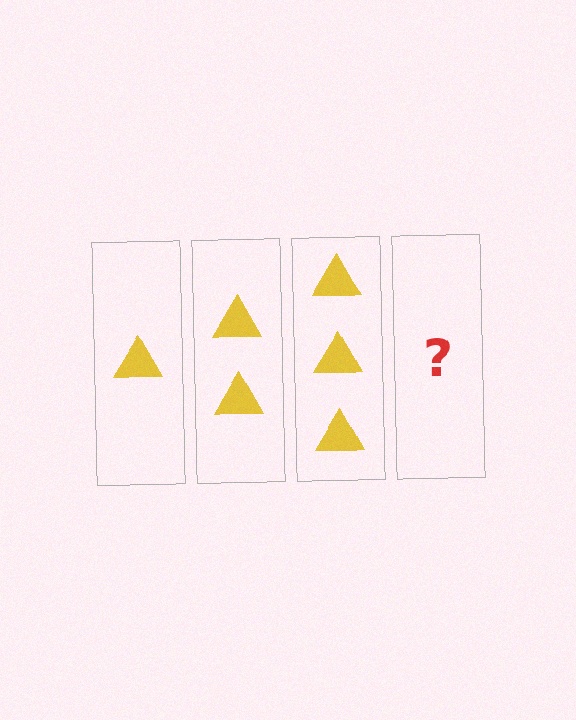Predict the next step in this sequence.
The next step is 4 triangles.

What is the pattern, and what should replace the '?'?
The pattern is that each step adds one more triangle. The '?' should be 4 triangles.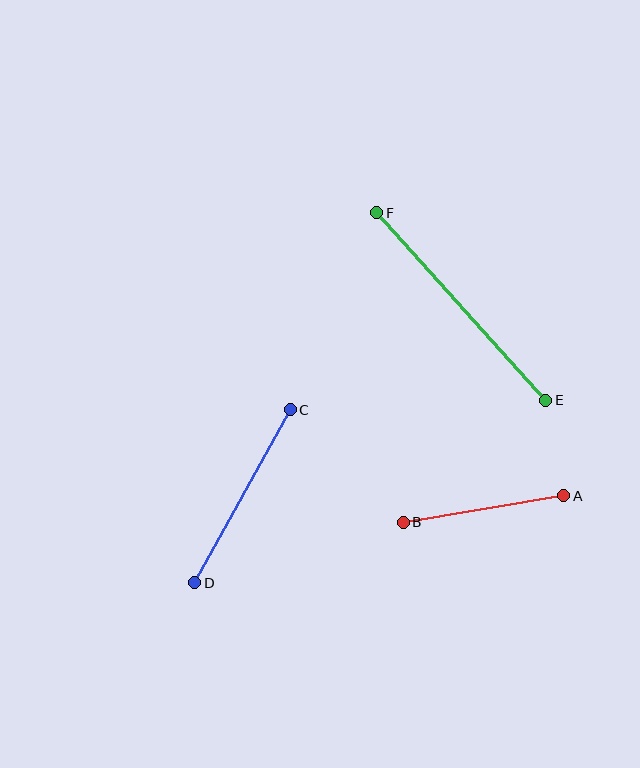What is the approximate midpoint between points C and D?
The midpoint is at approximately (243, 496) pixels.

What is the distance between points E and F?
The distance is approximately 252 pixels.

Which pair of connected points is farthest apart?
Points E and F are farthest apart.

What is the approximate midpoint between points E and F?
The midpoint is at approximately (461, 307) pixels.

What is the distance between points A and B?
The distance is approximately 163 pixels.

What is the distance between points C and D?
The distance is approximately 197 pixels.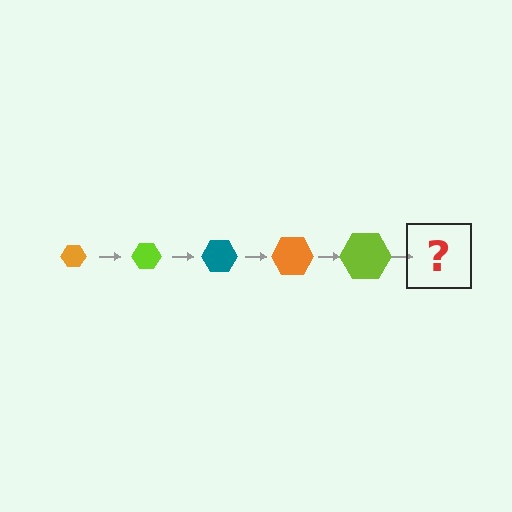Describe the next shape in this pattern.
It should be a teal hexagon, larger than the previous one.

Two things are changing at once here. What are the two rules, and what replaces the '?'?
The two rules are that the hexagon grows larger each step and the color cycles through orange, lime, and teal. The '?' should be a teal hexagon, larger than the previous one.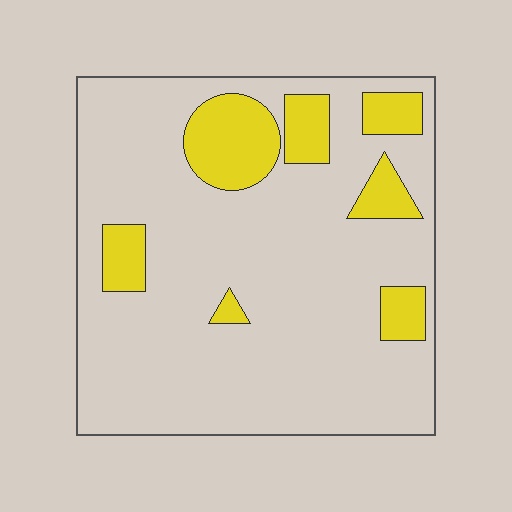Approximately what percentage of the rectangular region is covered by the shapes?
Approximately 15%.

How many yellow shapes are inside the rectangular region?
7.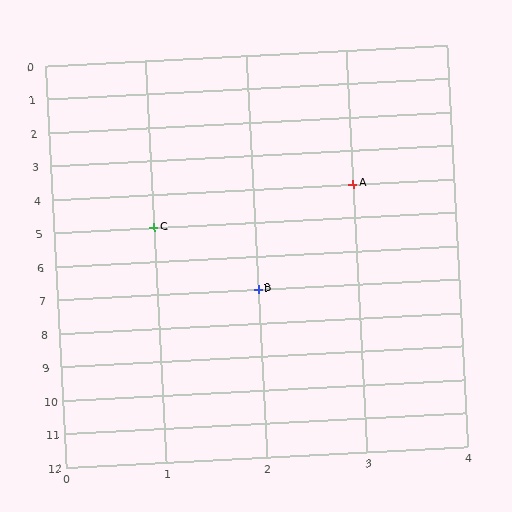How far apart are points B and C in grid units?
Points B and C are 1 column and 2 rows apart (about 2.2 grid units diagonally).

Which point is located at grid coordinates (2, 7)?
Point B is at (2, 7).